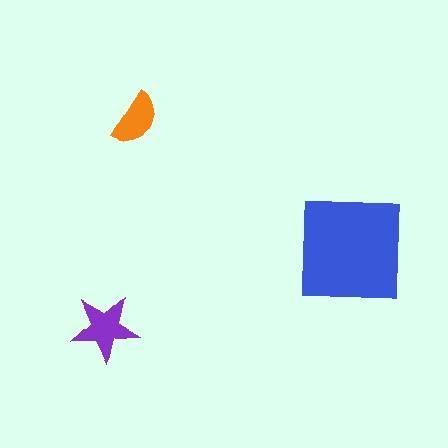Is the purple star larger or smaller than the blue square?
Smaller.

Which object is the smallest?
The orange semicircle.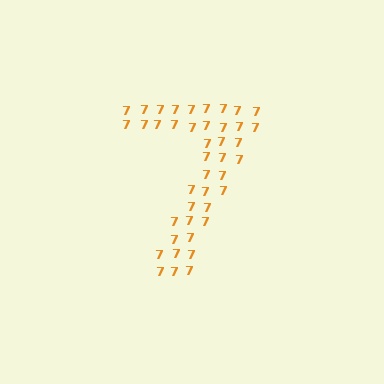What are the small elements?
The small elements are digit 7's.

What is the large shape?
The large shape is the digit 7.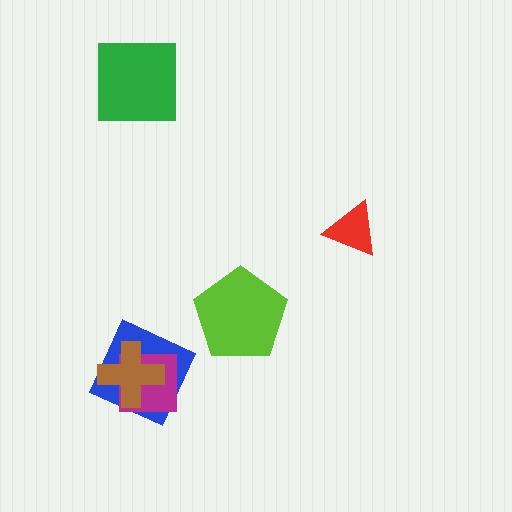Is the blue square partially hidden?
Yes, it is partially covered by another shape.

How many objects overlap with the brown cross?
2 objects overlap with the brown cross.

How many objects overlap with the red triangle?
0 objects overlap with the red triangle.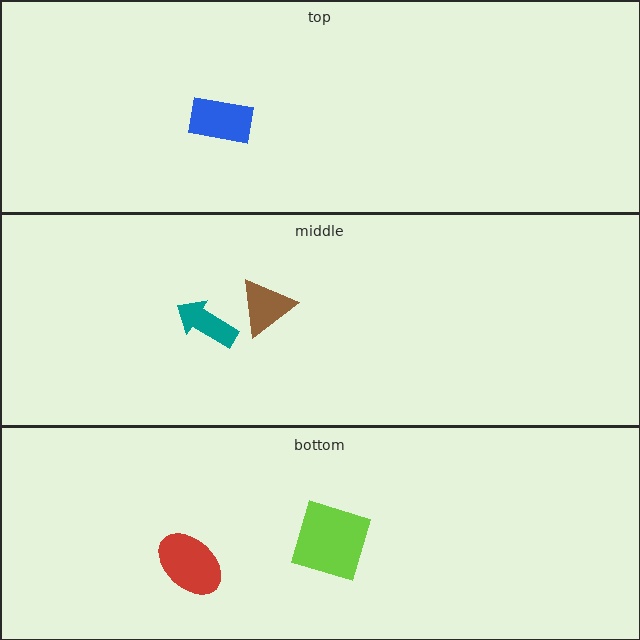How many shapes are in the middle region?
2.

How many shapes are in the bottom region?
2.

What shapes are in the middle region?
The brown triangle, the teal arrow.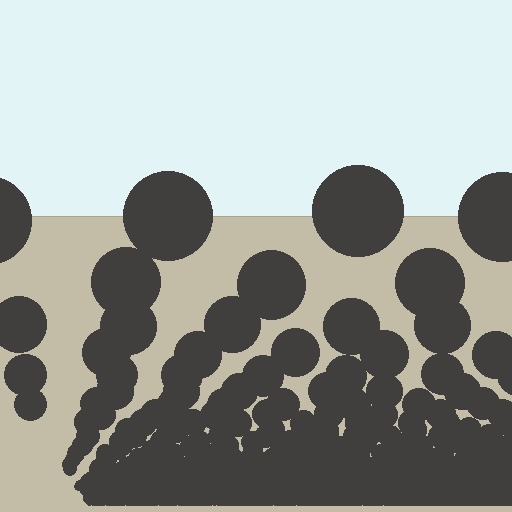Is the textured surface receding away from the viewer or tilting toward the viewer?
The surface appears to tilt toward the viewer. Texture elements get larger and sparser toward the top.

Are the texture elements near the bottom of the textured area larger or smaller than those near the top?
Smaller. The gradient is inverted — elements near the bottom are smaller and denser.